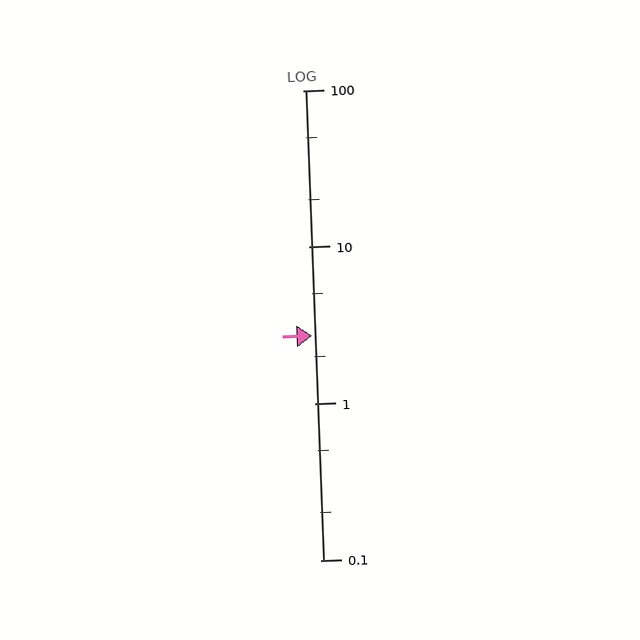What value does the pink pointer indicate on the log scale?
The pointer indicates approximately 2.7.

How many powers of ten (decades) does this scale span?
The scale spans 3 decades, from 0.1 to 100.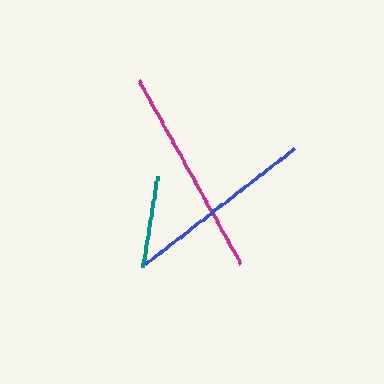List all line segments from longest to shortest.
From longest to shortest: magenta, blue, teal.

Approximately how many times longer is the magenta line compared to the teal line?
The magenta line is approximately 2.3 times the length of the teal line.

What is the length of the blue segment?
The blue segment is approximately 189 pixels long.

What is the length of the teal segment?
The teal segment is approximately 91 pixels long.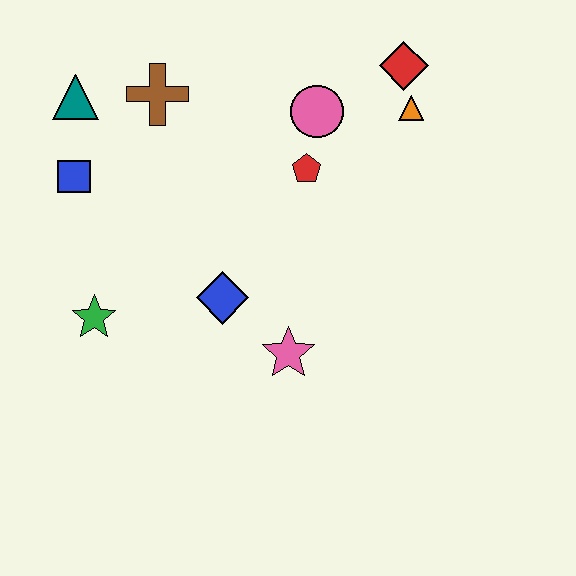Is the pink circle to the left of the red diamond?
Yes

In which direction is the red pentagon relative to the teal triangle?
The red pentagon is to the right of the teal triangle.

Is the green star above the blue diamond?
No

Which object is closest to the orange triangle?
The red diamond is closest to the orange triangle.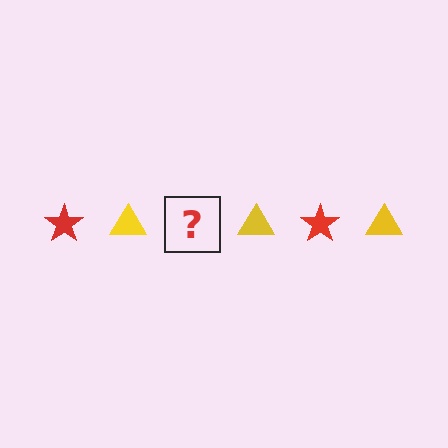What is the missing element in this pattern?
The missing element is a red star.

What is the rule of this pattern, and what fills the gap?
The rule is that the pattern alternates between red star and yellow triangle. The gap should be filled with a red star.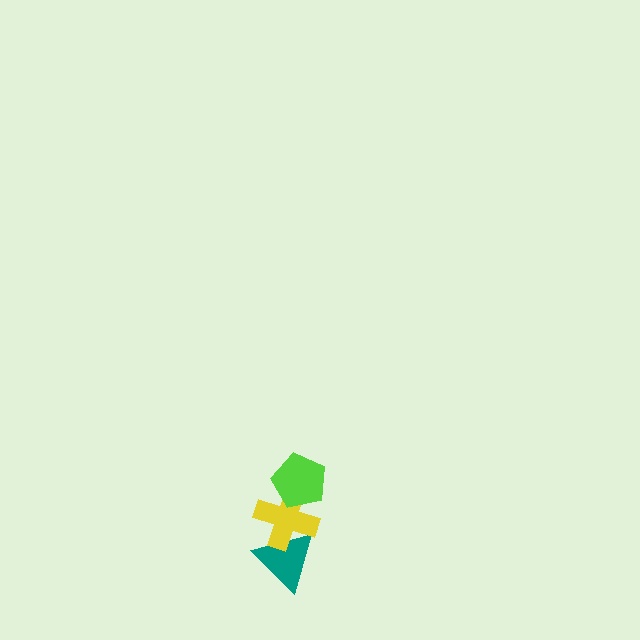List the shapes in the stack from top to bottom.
From top to bottom: the lime pentagon, the yellow cross, the teal triangle.